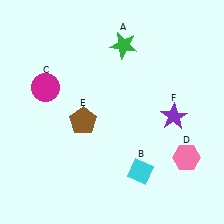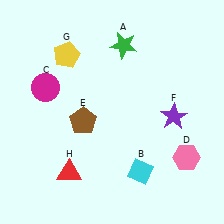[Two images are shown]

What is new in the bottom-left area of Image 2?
A red triangle (H) was added in the bottom-left area of Image 2.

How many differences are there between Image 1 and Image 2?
There are 2 differences between the two images.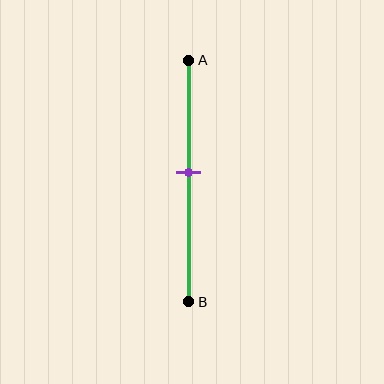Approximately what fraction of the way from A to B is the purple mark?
The purple mark is approximately 45% of the way from A to B.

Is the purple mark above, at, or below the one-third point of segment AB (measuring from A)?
The purple mark is below the one-third point of segment AB.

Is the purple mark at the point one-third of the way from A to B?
No, the mark is at about 45% from A, not at the 33% one-third point.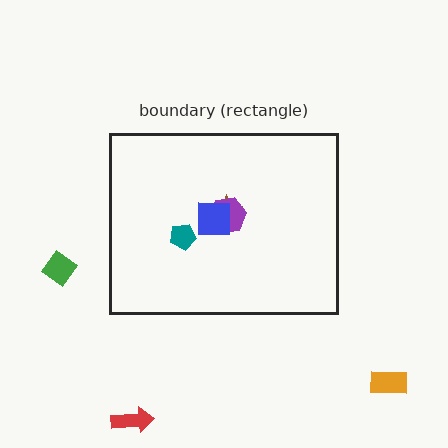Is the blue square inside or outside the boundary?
Inside.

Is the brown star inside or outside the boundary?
Inside.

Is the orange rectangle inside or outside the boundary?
Outside.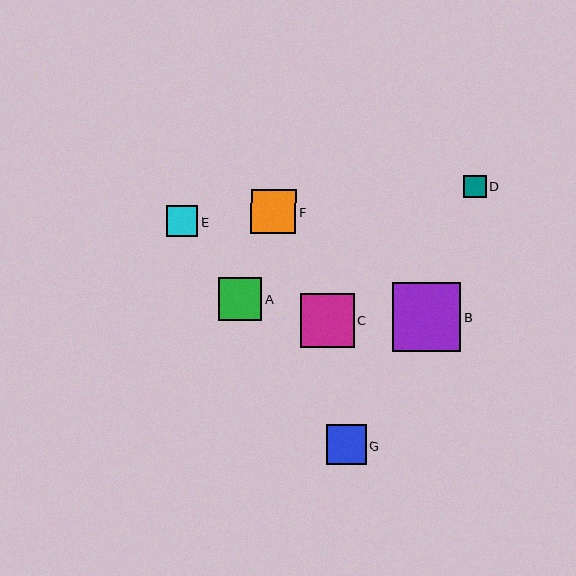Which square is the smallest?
Square D is the smallest with a size of approximately 23 pixels.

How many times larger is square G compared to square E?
Square G is approximately 1.3 times the size of square E.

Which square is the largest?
Square B is the largest with a size of approximately 69 pixels.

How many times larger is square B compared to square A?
Square B is approximately 1.6 times the size of square A.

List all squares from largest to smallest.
From largest to smallest: B, C, F, A, G, E, D.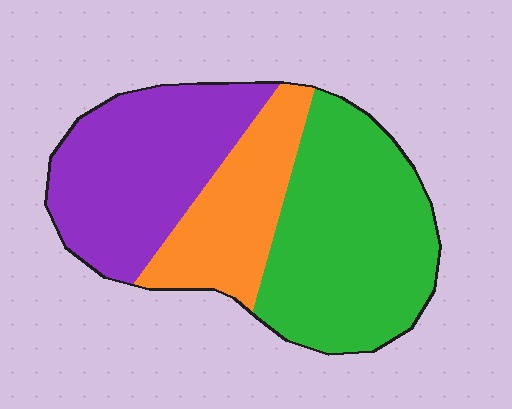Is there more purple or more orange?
Purple.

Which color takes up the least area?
Orange, at roughly 20%.